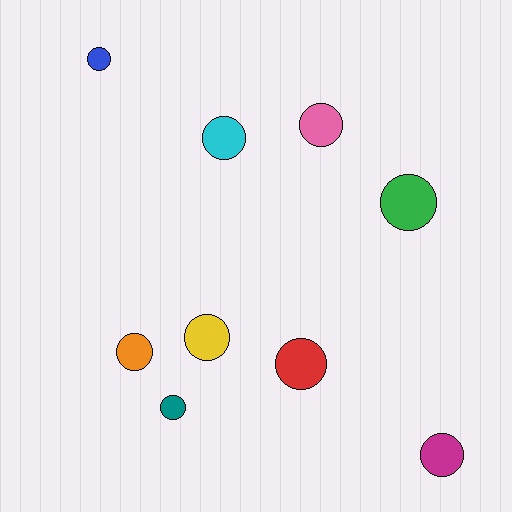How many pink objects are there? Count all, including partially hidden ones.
There is 1 pink object.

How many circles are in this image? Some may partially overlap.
There are 9 circles.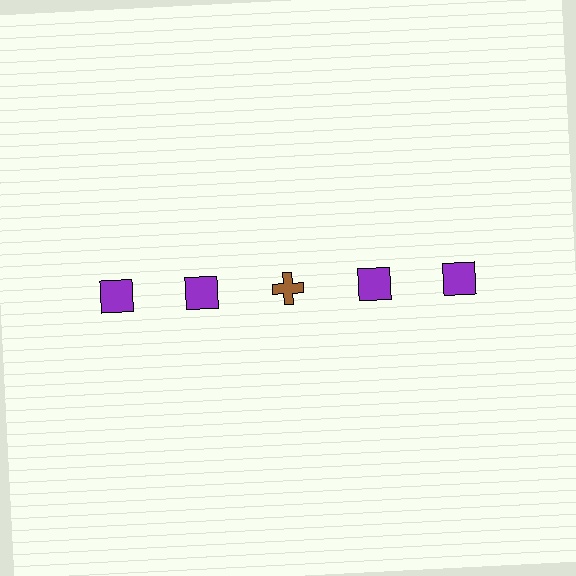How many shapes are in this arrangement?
There are 5 shapes arranged in a grid pattern.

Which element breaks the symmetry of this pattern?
The brown cross in the top row, center column breaks the symmetry. All other shapes are purple squares.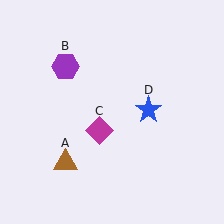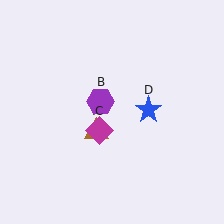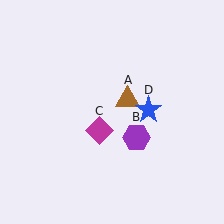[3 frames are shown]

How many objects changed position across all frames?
2 objects changed position: brown triangle (object A), purple hexagon (object B).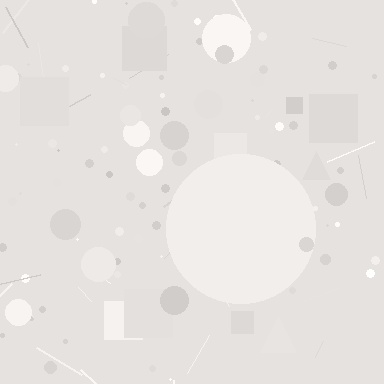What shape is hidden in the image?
A circle is hidden in the image.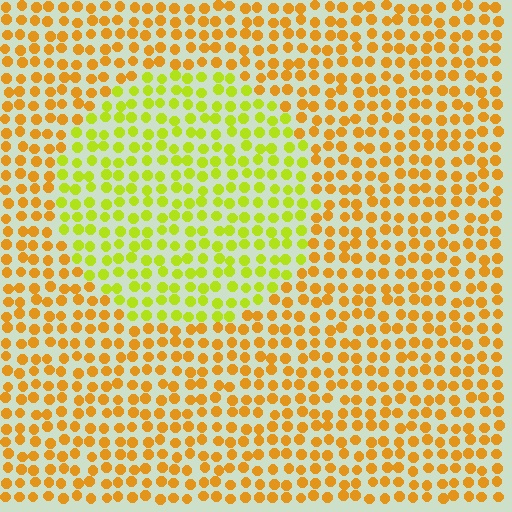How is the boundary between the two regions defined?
The boundary is defined purely by a slight shift in hue (about 38 degrees). Spacing, size, and orientation are identical on both sides.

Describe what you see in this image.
The image is filled with small orange elements in a uniform arrangement. A circle-shaped region is visible where the elements are tinted to a slightly different hue, forming a subtle color boundary.